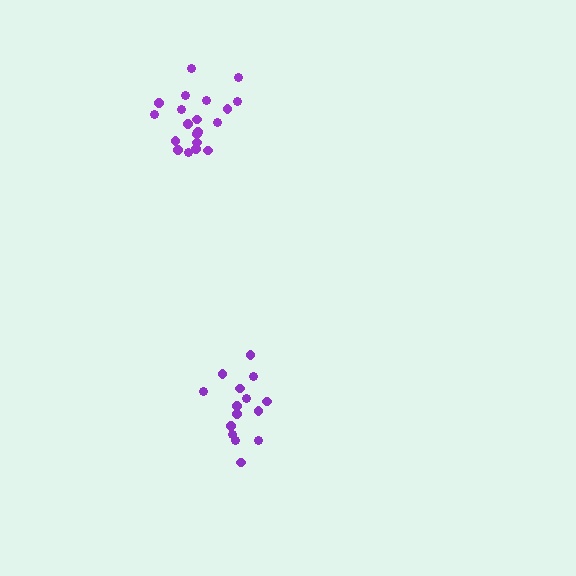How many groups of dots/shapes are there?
There are 2 groups.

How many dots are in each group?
Group 1: 15 dots, Group 2: 20 dots (35 total).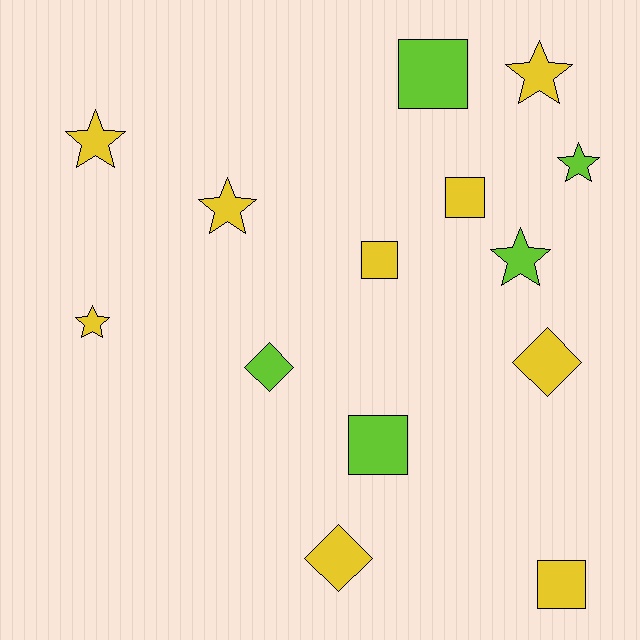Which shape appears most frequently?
Star, with 6 objects.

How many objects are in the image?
There are 14 objects.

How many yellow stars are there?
There are 4 yellow stars.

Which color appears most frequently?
Yellow, with 9 objects.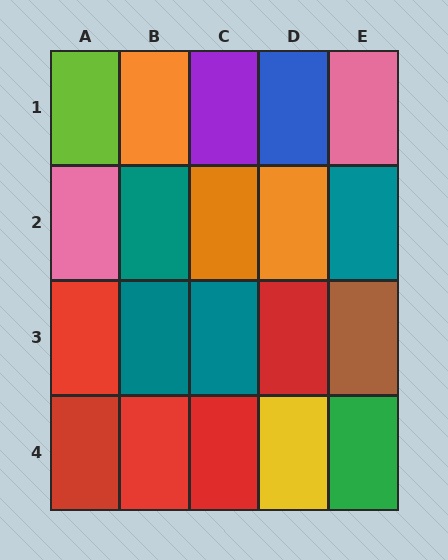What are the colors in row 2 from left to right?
Pink, teal, orange, orange, teal.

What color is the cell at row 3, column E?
Brown.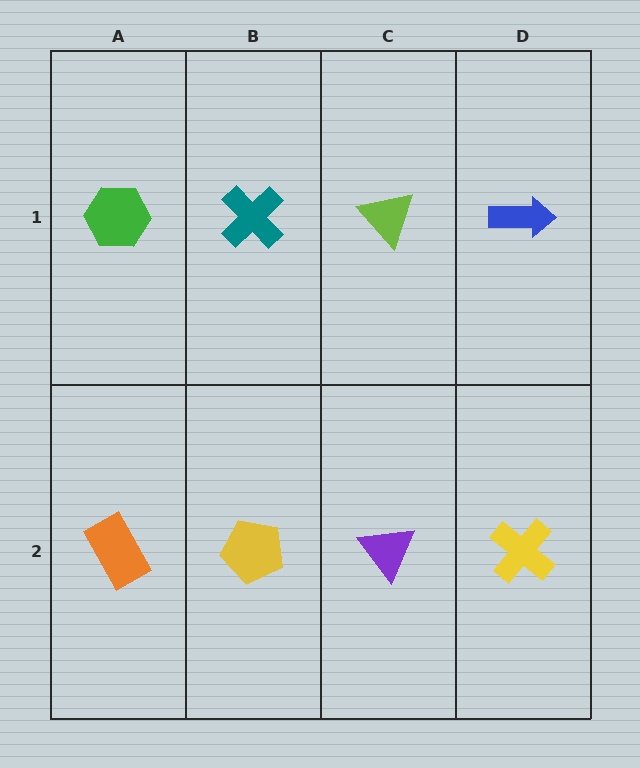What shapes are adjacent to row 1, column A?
An orange rectangle (row 2, column A), a teal cross (row 1, column B).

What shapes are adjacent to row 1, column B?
A yellow pentagon (row 2, column B), a green hexagon (row 1, column A), a lime triangle (row 1, column C).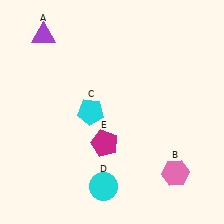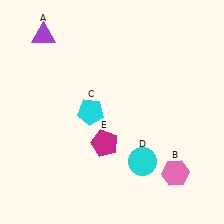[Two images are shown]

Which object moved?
The cyan circle (D) moved right.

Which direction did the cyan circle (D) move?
The cyan circle (D) moved right.